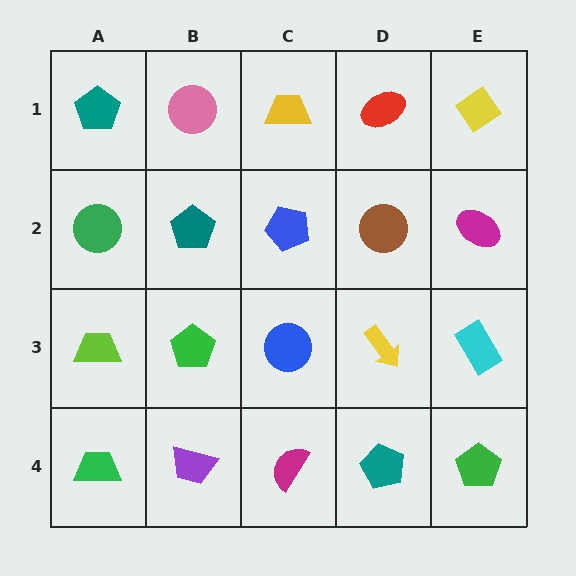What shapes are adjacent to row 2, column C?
A yellow trapezoid (row 1, column C), a blue circle (row 3, column C), a teal pentagon (row 2, column B), a brown circle (row 2, column D).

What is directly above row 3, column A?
A green circle.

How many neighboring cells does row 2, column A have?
3.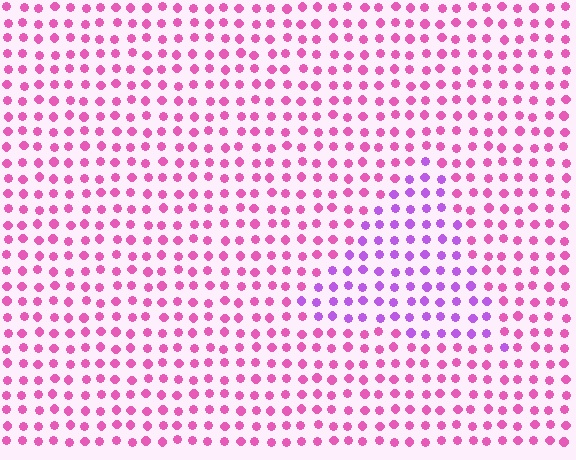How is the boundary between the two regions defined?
The boundary is defined purely by a slight shift in hue (about 38 degrees). Spacing, size, and orientation are identical on both sides.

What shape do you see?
I see a triangle.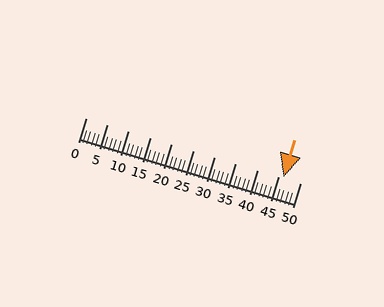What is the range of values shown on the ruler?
The ruler shows values from 0 to 50.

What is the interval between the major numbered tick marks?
The major tick marks are spaced 5 units apart.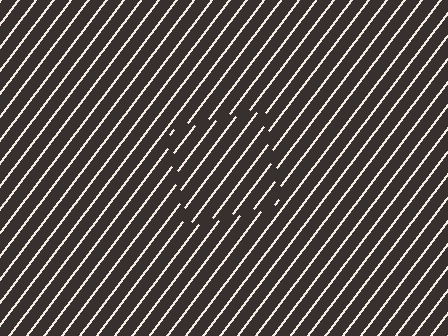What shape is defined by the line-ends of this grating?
An illusory square. The interior of the shape contains the same grating, shifted by half a period — the contour is defined by the phase discontinuity where line-ends from the inner and outer gratings abut.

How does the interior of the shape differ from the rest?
The interior of the shape contains the same grating, shifted by half a period — the contour is defined by the phase discontinuity where line-ends from the inner and outer gratings abut.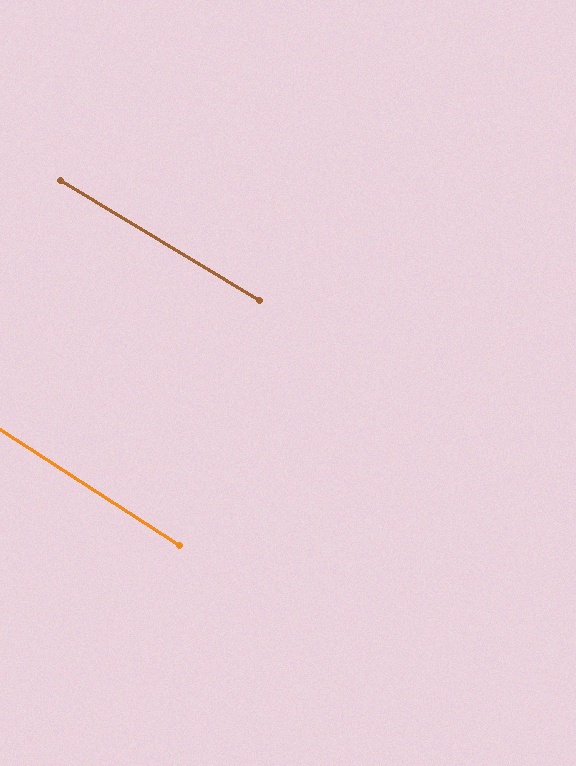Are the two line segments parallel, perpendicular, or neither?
Parallel — their directions differ by only 1.8°.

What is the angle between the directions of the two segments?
Approximately 2 degrees.